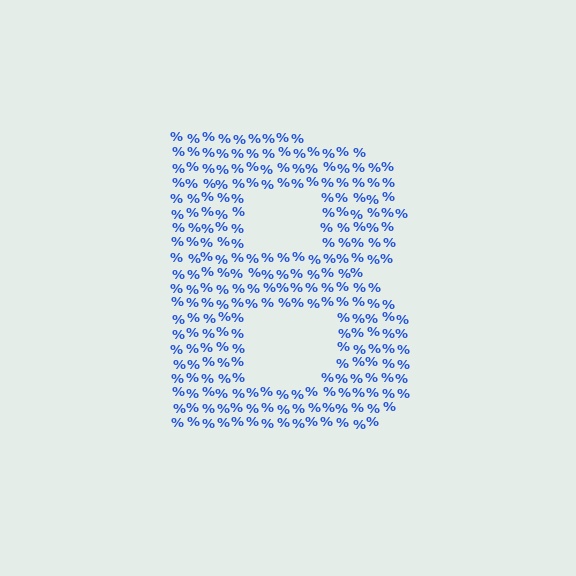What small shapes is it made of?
It is made of small percent signs.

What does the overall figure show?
The overall figure shows the letter B.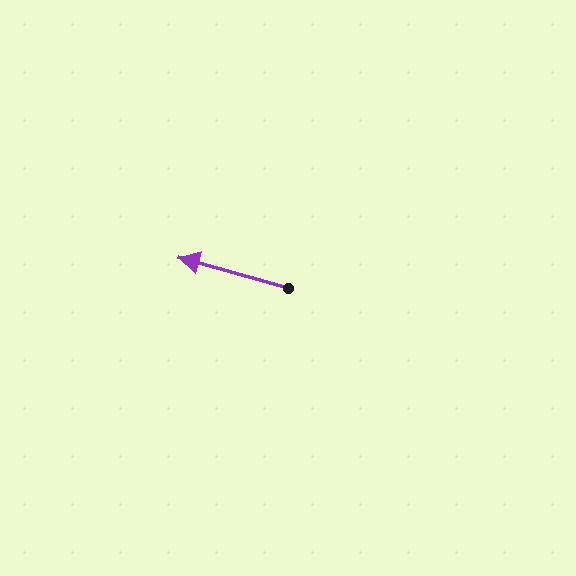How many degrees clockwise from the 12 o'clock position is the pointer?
Approximately 286 degrees.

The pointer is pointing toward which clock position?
Roughly 10 o'clock.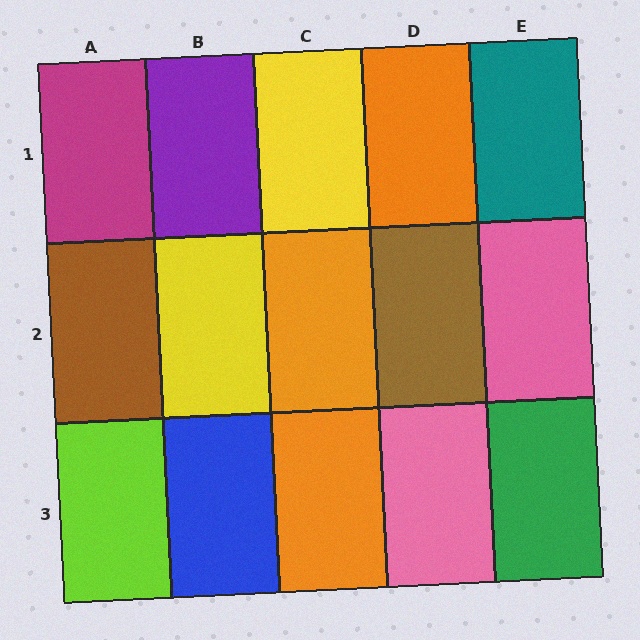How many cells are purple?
1 cell is purple.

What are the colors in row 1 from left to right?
Magenta, purple, yellow, orange, teal.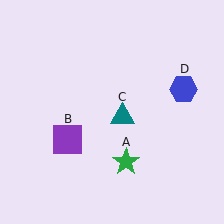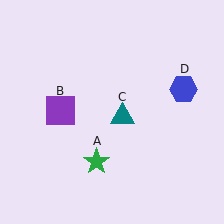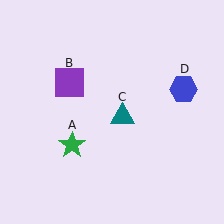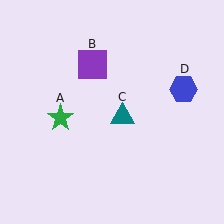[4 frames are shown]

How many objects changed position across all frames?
2 objects changed position: green star (object A), purple square (object B).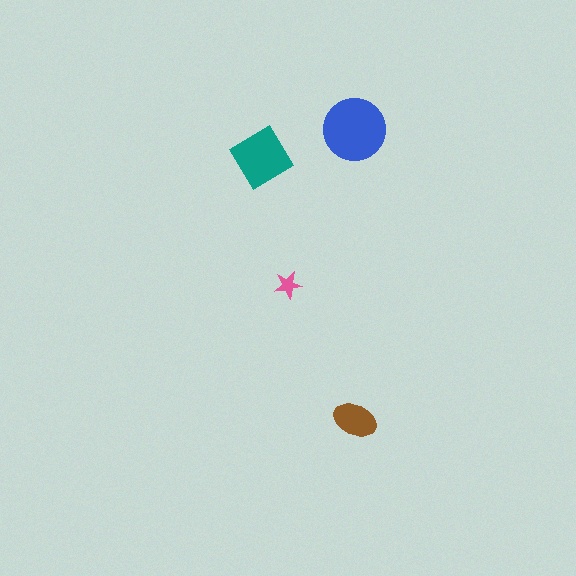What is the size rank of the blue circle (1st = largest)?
1st.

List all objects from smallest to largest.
The pink star, the brown ellipse, the teal diamond, the blue circle.